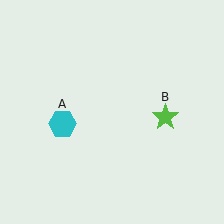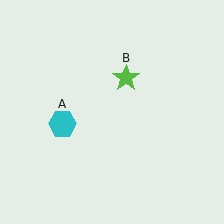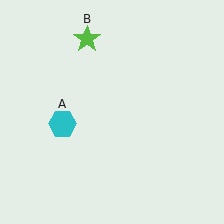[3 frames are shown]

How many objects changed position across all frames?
1 object changed position: lime star (object B).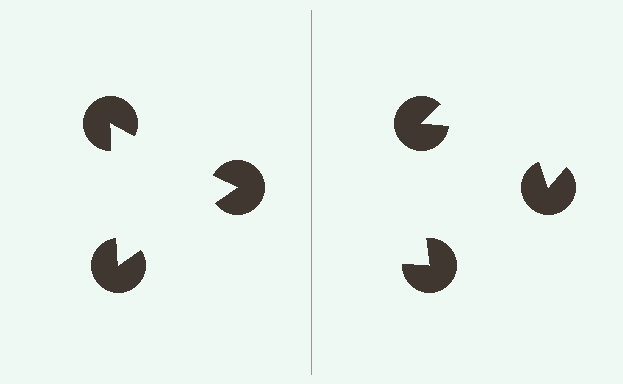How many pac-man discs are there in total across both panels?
6 — 3 on each side.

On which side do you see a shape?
An illusory triangle appears on the left side. On the right side the wedge cuts are rotated, so no coherent shape forms.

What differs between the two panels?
The pac-man discs are positioned identically on both sides; only the wedge orientations differ. On the left they align to a triangle; on the right they are misaligned.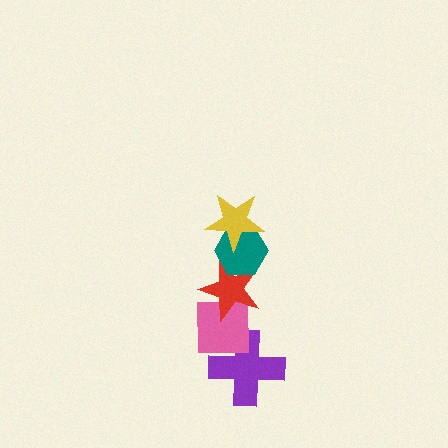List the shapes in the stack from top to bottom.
From top to bottom: the yellow star, the teal hexagon, the red star, the pink square, the purple cross.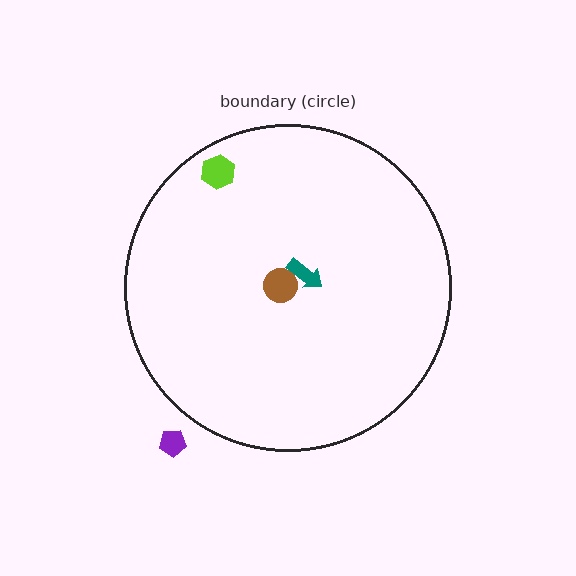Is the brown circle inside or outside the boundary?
Inside.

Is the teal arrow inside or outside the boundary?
Inside.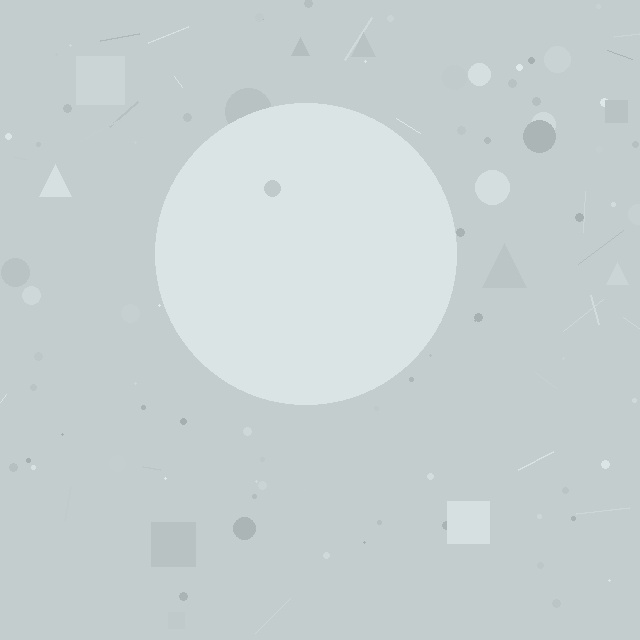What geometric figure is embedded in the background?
A circle is embedded in the background.